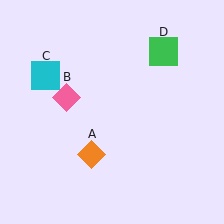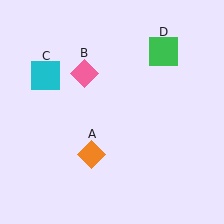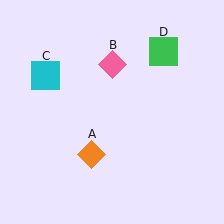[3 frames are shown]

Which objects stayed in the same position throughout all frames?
Orange diamond (object A) and cyan square (object C) and green square (object D) remained stationary.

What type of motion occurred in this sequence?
The pink diamond (object B) rotated clockwise around the center of the scene.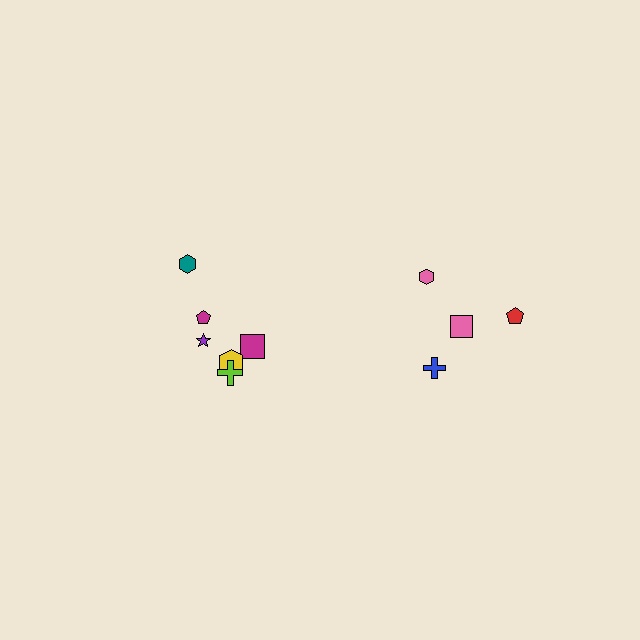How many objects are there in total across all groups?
There are 10 objects.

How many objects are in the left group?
There are 6 objects.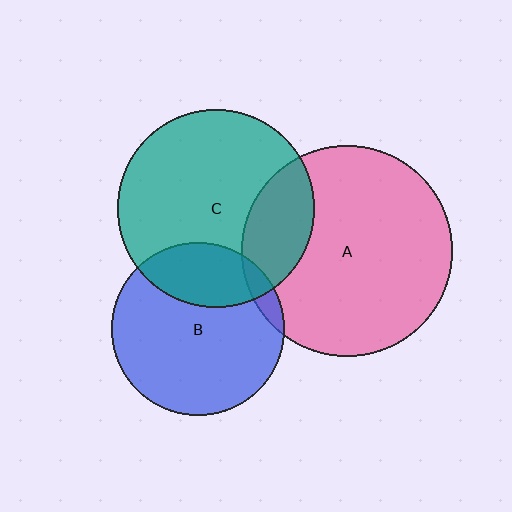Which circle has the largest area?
Circle A (pink).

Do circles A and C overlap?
Yes.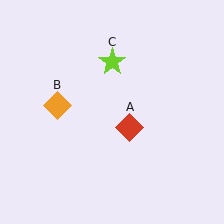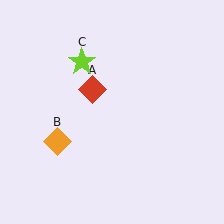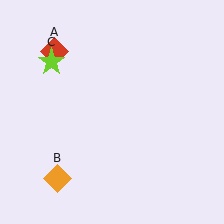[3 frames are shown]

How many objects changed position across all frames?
3 objects changed position: red diamond (object A), orange diamond (object B), lime star (object C).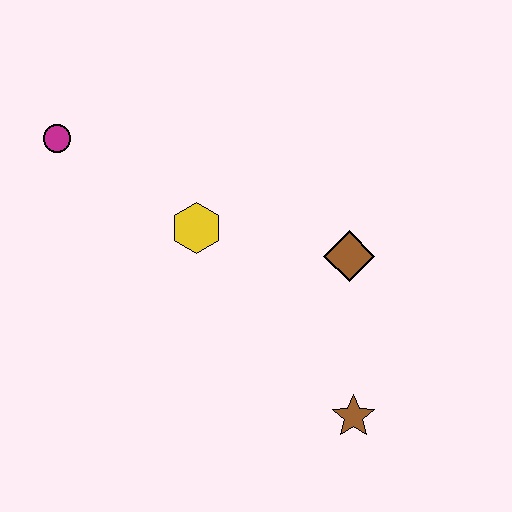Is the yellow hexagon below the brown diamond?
No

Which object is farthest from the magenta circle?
The brown star is farthest from the magenta circle.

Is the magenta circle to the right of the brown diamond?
No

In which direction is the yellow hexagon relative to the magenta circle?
The yellow hexagon is to the right of the magenta circle.